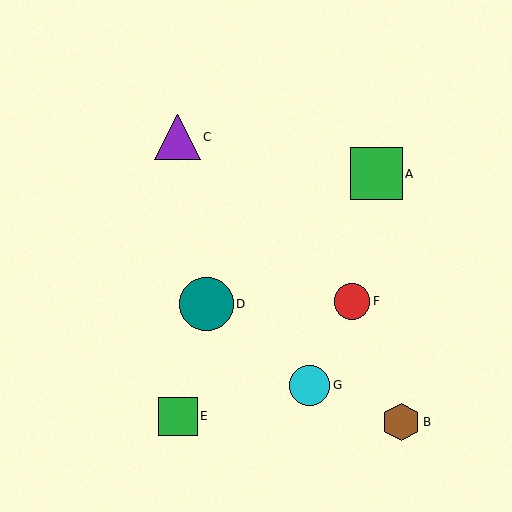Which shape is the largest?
The teal circle (labeled D) is the largest.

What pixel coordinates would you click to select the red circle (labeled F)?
Click at (352, 301) to select the red circle F.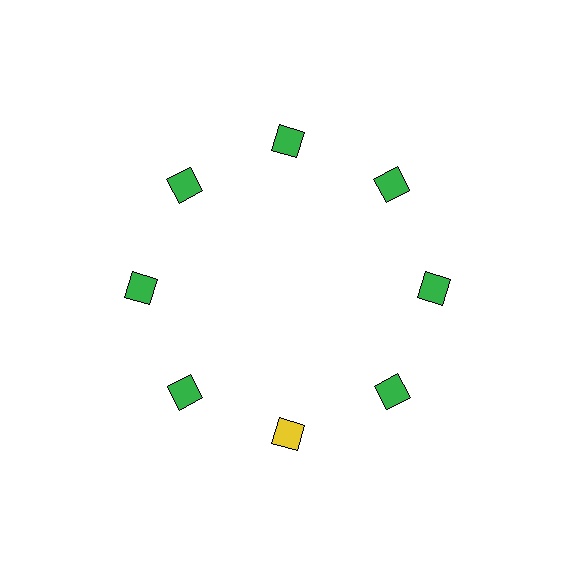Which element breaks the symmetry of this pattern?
The yellow square at roughly the 6 o'clock position breaks the symmetry. All other shapes are green squares.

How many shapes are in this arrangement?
There are 8 shapes arranged in a ring pattern.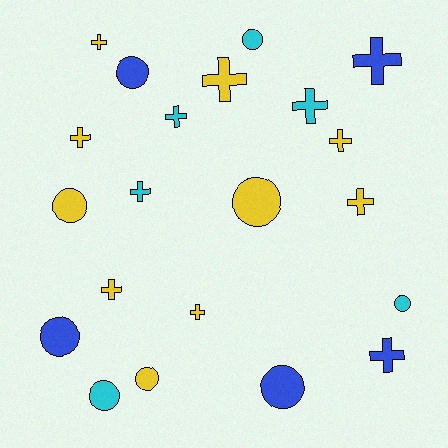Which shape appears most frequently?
Cross, with 12 objects.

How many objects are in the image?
There are 21 objects.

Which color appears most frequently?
Yellow, with 10 objects.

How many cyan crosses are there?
There are 3 cyan crosses.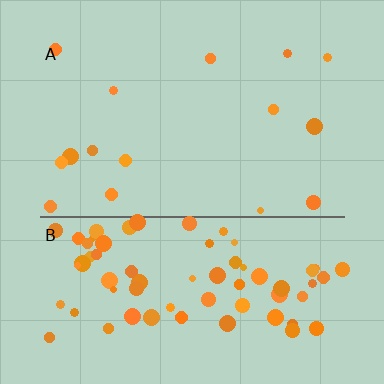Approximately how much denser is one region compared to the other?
Approximately 4.7× — region B over region A.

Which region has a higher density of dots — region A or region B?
B (the bottom).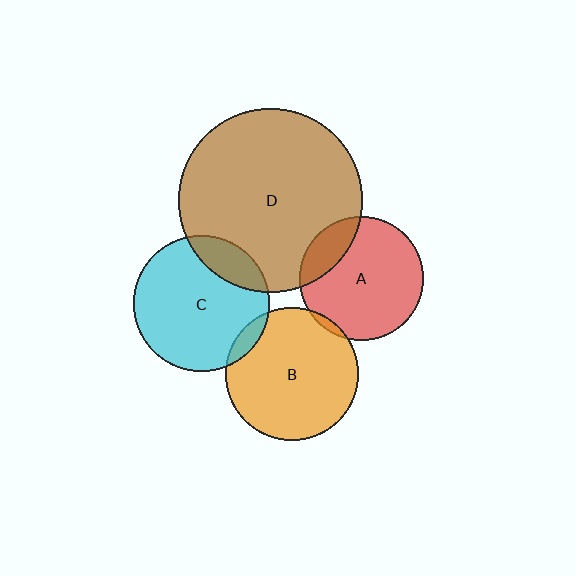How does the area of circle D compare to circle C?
Approximately 1.8 times.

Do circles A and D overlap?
Yes.